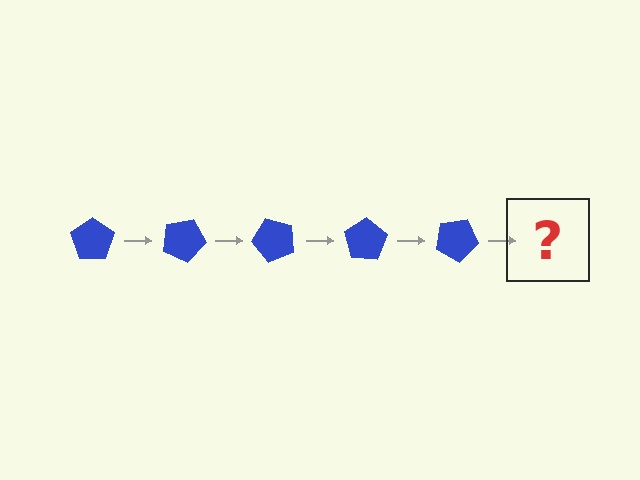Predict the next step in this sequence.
The next step is a blue pentagon rotated 125 degrees.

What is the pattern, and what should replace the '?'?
The pattern is that the pentagon rotates 25 degrees each step. The '?' should be a blue pentagon rotated 125 degrees.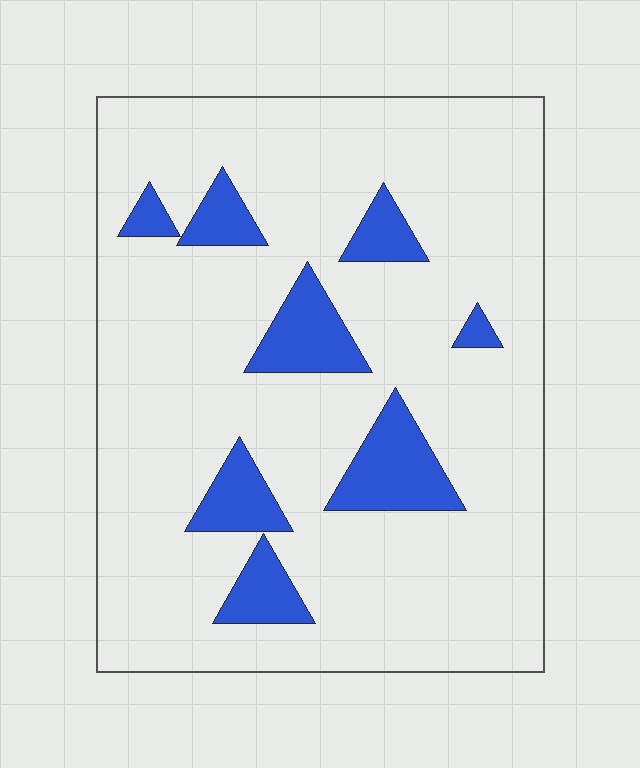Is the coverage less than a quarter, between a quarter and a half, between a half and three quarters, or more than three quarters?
Less than a quarter.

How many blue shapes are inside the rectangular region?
8.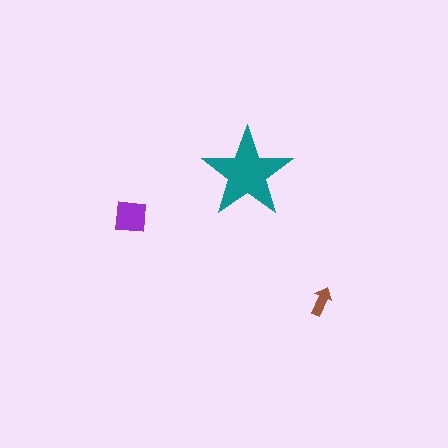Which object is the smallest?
The brown arrow.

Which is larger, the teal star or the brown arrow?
The teal star.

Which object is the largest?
The teal star.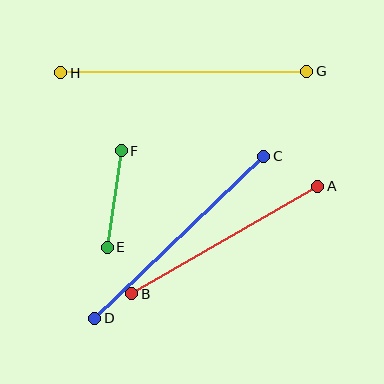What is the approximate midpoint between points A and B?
The midpoint is at approximately (225, 240) pixels.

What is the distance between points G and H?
The distance is approximately 246 pixels.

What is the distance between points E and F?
The distance is approximately 97 pixels.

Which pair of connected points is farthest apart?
Points G and H are farthest apart.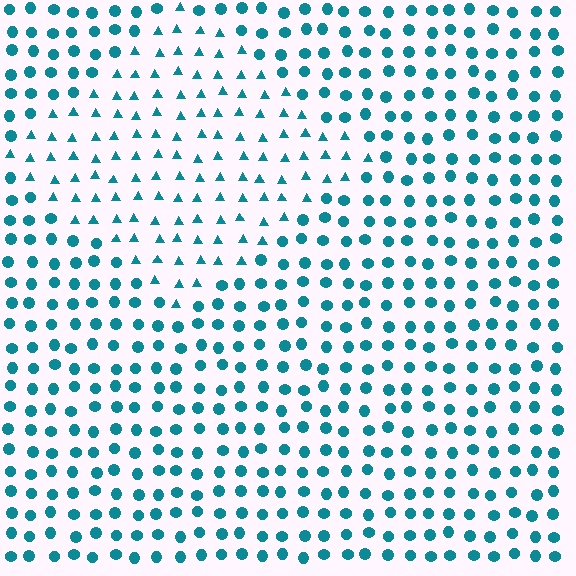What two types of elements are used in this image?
The image uses triangles inside the diamond region and circles outside it.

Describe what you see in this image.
The image is filled with small teal elements arranged in a uniform grid. A diamond-shaped region contains triangles, while the surrounding area contains circles. The boundary is defined purely by the change in element shape.